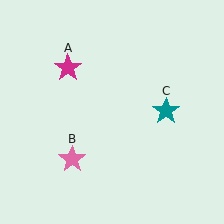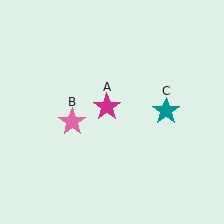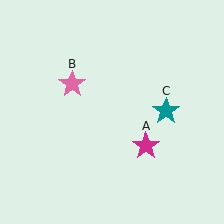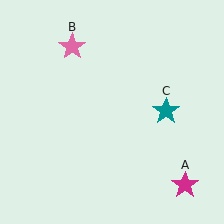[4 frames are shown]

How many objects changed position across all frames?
2 objects changed position: magenta star (object A), pink star (object B).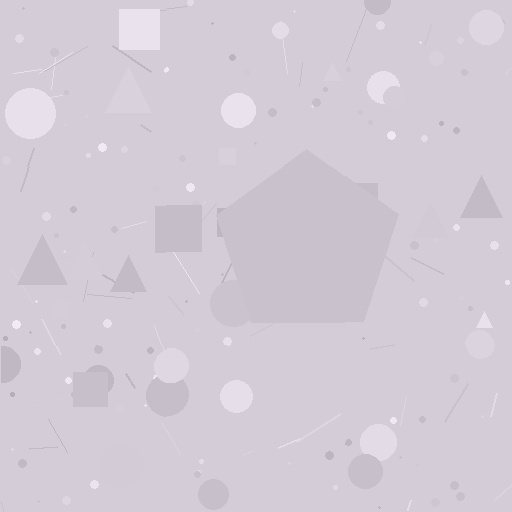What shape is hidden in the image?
A pentagon is hidden in the image.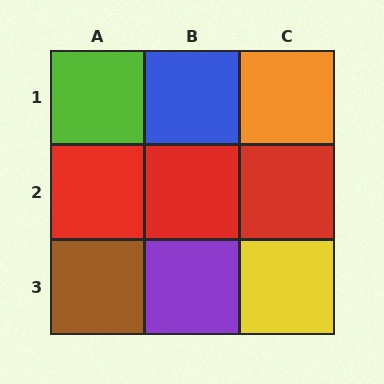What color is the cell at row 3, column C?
Yellow.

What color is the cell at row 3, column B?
Purple.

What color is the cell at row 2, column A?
Red.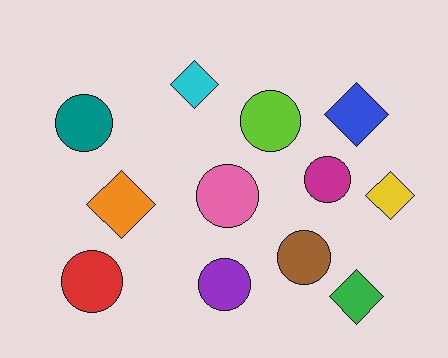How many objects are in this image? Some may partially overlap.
There are 12 objects.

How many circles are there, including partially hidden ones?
There are 7 circles.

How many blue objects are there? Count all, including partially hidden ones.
There is 1 blue object.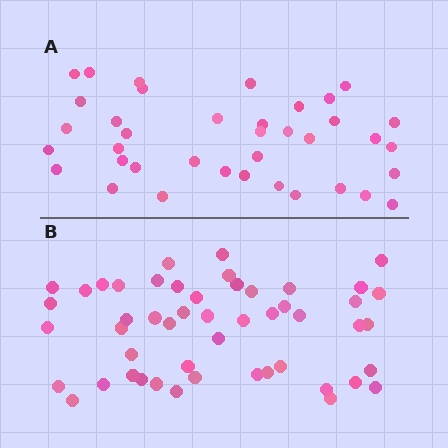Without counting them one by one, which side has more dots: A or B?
Region B (the bottom region) has more dots.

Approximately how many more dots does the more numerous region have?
Region B has roughly 12 or so more dots than region A.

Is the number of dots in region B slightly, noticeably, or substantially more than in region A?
Region B has noticeably more, but not dramatically so. The ratio is roughly 1.3 to 1.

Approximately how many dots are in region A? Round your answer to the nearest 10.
About 40 dots. (The exact count is 38, which rounds to 40.)